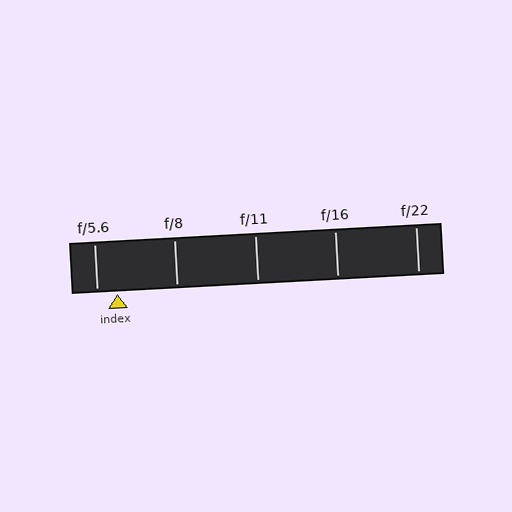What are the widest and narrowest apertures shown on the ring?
The widest aperture shown is f/5.6 and the narrowest is f/22.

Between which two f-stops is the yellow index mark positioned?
The index mark is between f/5.6 and f/8.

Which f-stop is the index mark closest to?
The index mark is closest to f/5.6.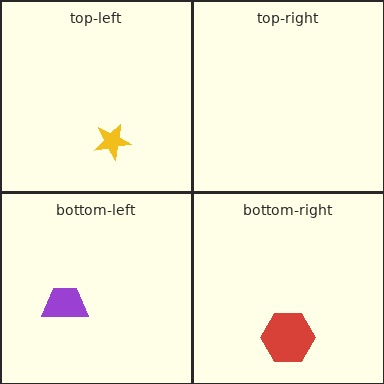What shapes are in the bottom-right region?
The red hexagon.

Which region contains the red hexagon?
The bottom-right region.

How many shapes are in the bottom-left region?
1.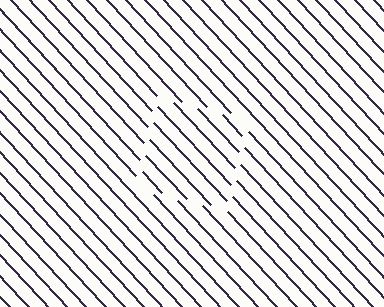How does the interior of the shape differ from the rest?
The interior of the shape contains the same grating, shifted by half a period — the contour is defined by the phase discontinuity where line-ends from the inner and outer gratings abut.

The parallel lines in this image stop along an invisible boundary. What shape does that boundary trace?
An illusory square. The interior of the shape contains the same grating, shifted by half a period — the contour is defined by the phase discontinuity where line-ends from the inner and outer gratings abut.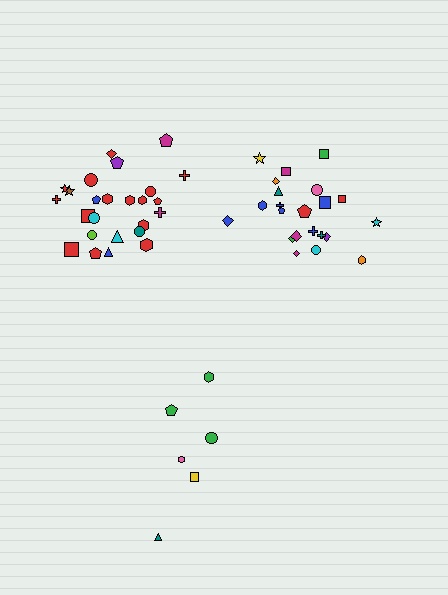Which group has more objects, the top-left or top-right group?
The top-left group.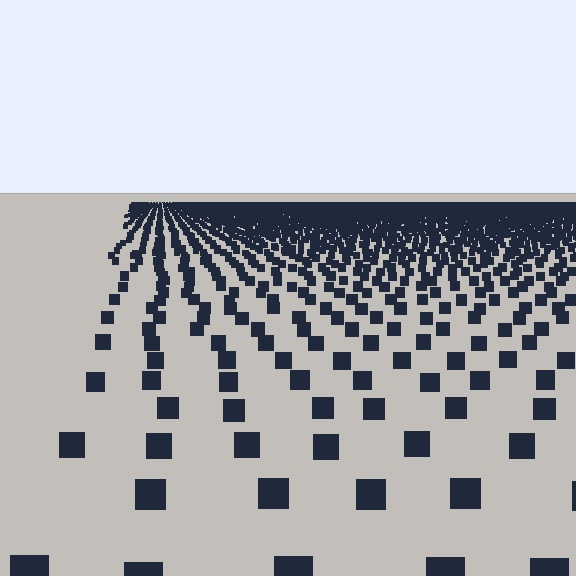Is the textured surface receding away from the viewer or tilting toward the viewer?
The surface is receding away from the viewer. Texture elements get smaller and denser toward the top.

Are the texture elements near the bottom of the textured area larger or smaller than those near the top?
Larger. Near the bottom, elements are closer to the viewer and appear at a bigger on-screen size.